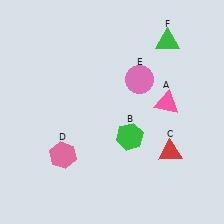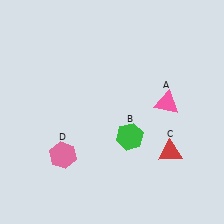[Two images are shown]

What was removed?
The green triangle (F), the pink circle (E) were removed in Image 2.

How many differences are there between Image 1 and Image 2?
There are 2 differences between the two images.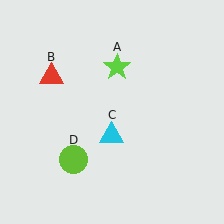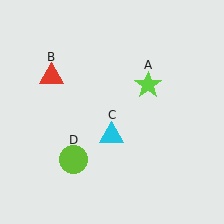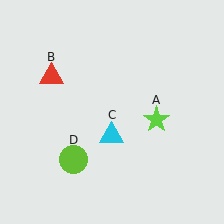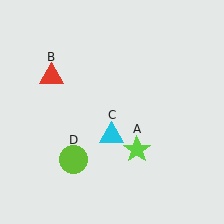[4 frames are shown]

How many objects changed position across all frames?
1 object changed position: lime star (object A).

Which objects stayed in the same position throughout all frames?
Red triangle (object B) and cyan triangle (object C) and lime circle (object D) remained stationary.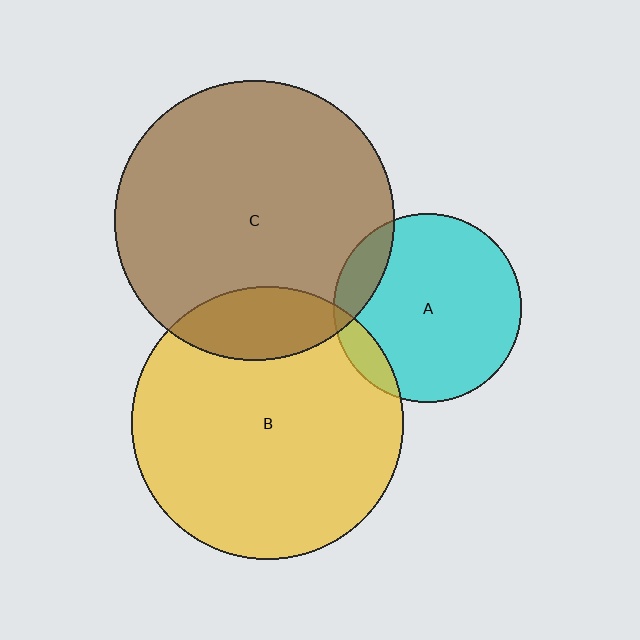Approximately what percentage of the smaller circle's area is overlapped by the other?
Approximately 15%.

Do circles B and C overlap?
Yes.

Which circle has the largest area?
Circle C (brown).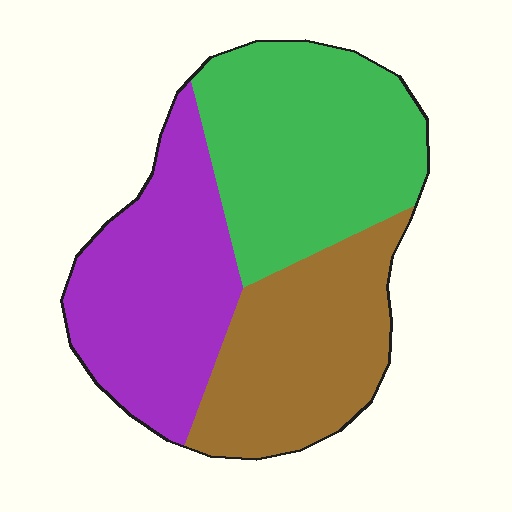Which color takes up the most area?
Green, at roughly 35%.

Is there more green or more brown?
Green.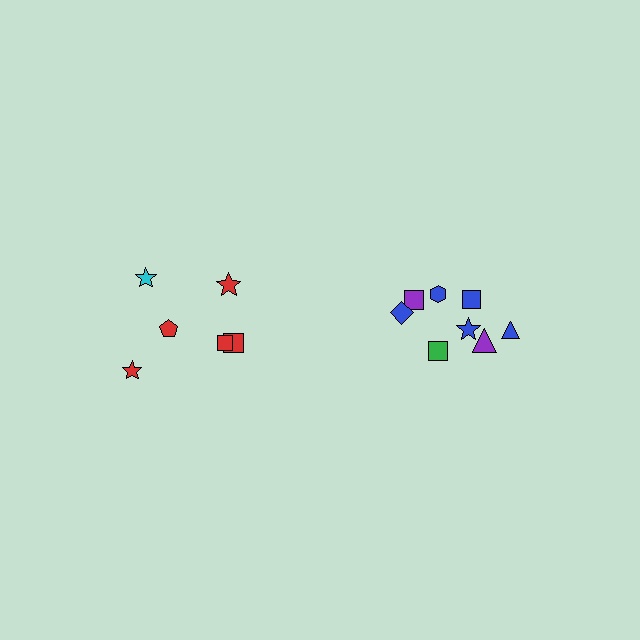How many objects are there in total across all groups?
There are 14 objects.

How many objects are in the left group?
There are 6 objects.